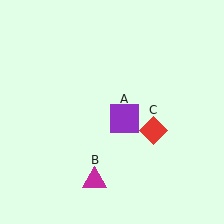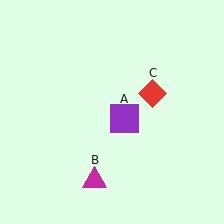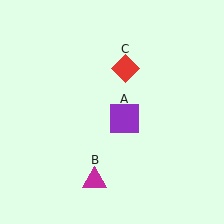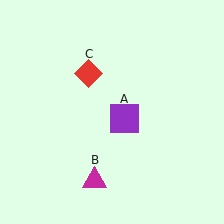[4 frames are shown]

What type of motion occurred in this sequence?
The red diamond (object C) rotated counterclockwise around the center of the scene.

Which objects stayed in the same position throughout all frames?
Purple square (object A) and magenta triangle (object B) remained stationary.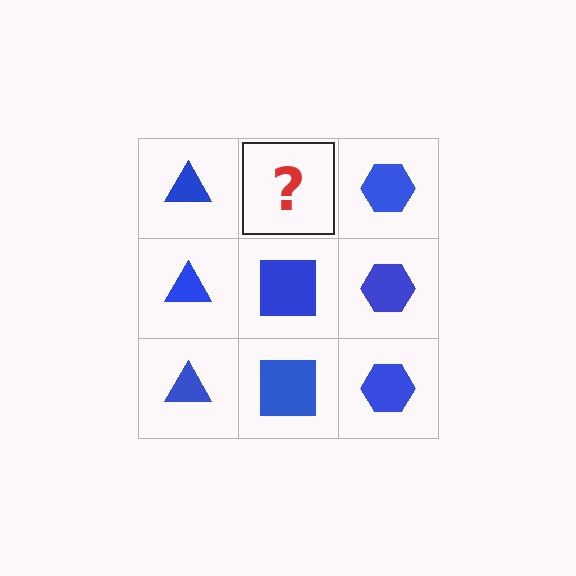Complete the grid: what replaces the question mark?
The question mark should be replaced with a blue square.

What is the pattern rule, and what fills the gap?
The rule is that each column has a consistent shape. The gap should be filled with a blue square.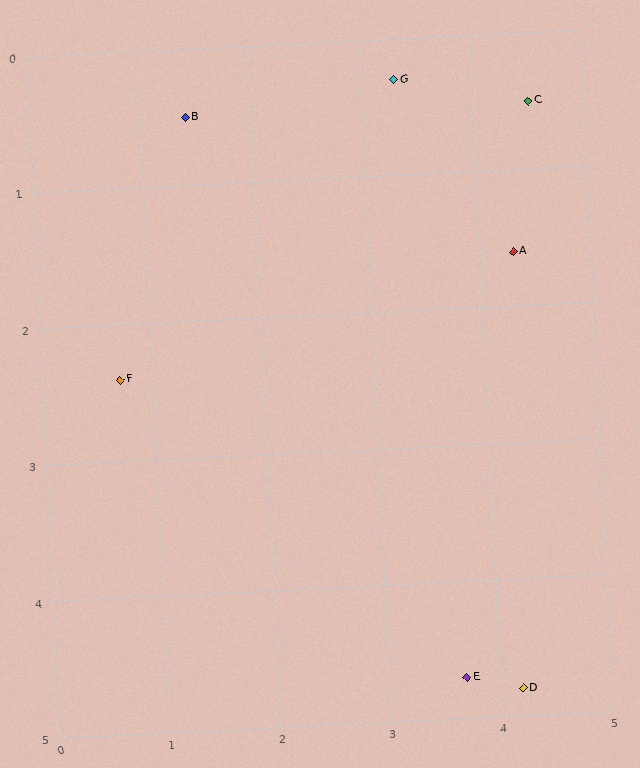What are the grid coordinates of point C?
Point C is at approximately (4.5, 0.5).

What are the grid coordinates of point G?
Point G is at approximately (3.3, 0.3).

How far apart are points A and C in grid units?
Points A and C are about 1.1 grid units apart.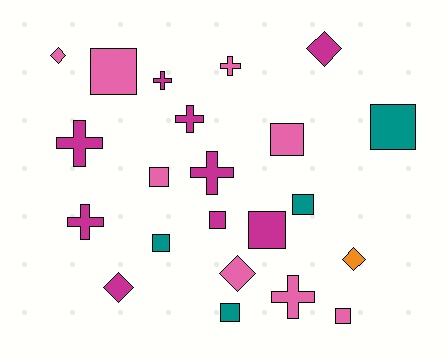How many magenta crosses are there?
There are 5 magenta crosses.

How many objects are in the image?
There are 22 objects.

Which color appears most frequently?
Magenta, with 9 objects.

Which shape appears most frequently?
Square, with 10 objects.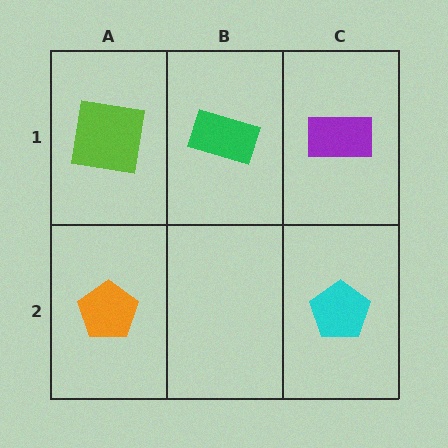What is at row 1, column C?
A purple rectangle.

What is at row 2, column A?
An orange pentagon.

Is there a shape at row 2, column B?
No, that cell is empty.